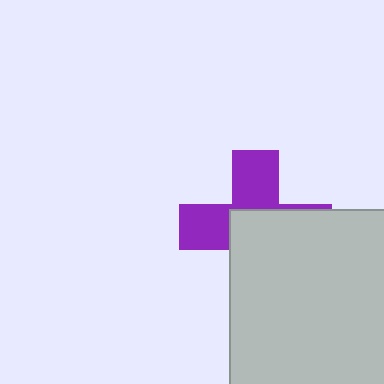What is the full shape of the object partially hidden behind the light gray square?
The partially hidden object is a purple cross.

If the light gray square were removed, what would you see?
You would see the complete purple cross.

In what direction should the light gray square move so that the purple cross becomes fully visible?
The light gray square should move toward the lower-right. That is the shortest direction to clear the overlap and leave the purple cross fully visible.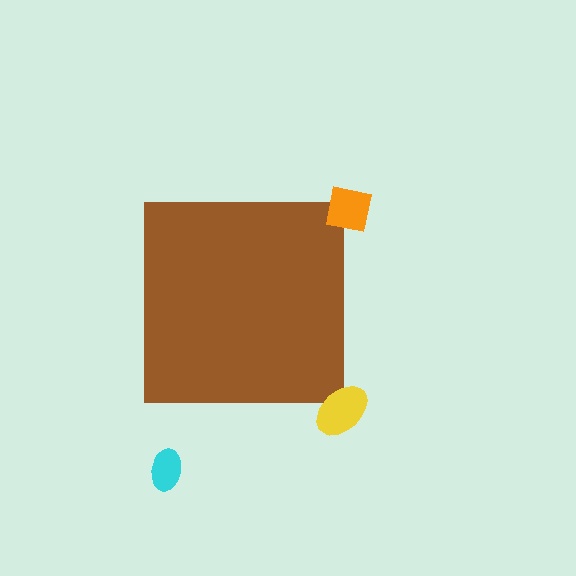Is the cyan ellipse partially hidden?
No, the cyan ellipse is fully visible.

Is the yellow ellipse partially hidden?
No, the yellow ellipse is fully visible.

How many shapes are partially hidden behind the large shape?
0 shapes are partially hidden.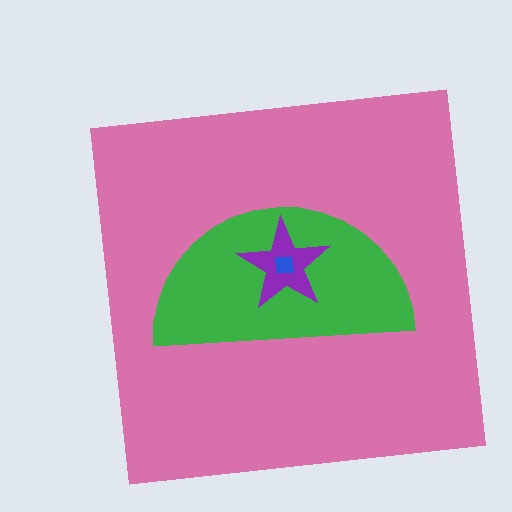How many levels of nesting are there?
4.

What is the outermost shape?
The pink square.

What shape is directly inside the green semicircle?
The purple star.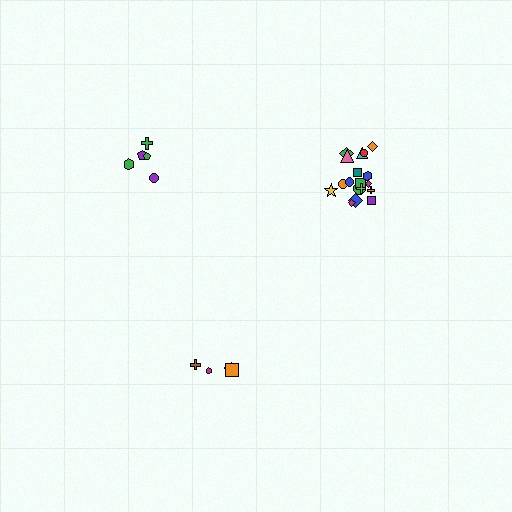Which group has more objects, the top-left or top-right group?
The top-right group.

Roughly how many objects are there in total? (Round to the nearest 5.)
Roughly 25 objects in total.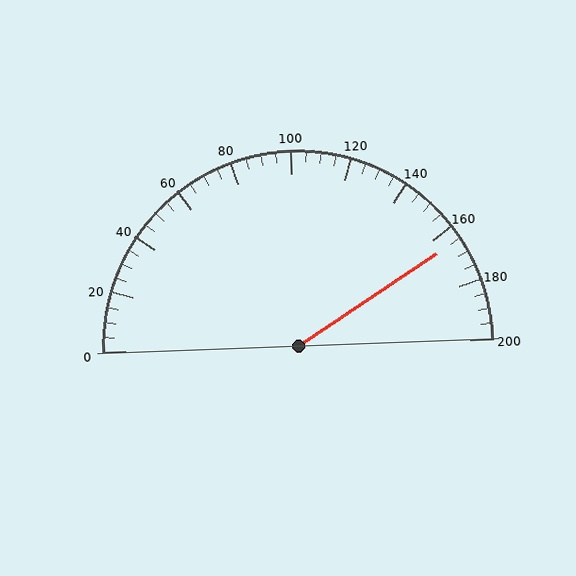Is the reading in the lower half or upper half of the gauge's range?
The reading is in the upper half of the range (0 to 200).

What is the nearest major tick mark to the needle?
The nearest major tick mark is 160.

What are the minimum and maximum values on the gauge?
The gauge ranges from 0 to 200.